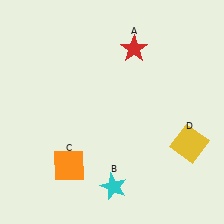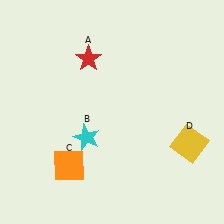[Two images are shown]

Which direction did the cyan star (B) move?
The cyan star (B) moved up.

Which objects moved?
The objects that moved are: the red star (A), the cyan star (B).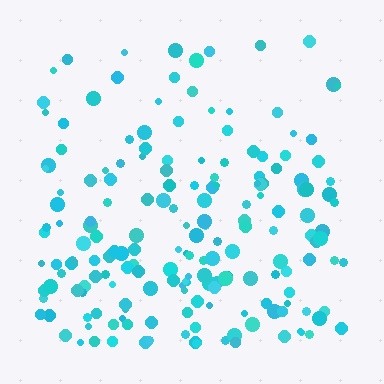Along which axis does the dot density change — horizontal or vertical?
Vertical.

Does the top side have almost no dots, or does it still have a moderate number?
Still a moderate number, just noticeably fewer than the bottom.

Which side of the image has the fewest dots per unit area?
The top.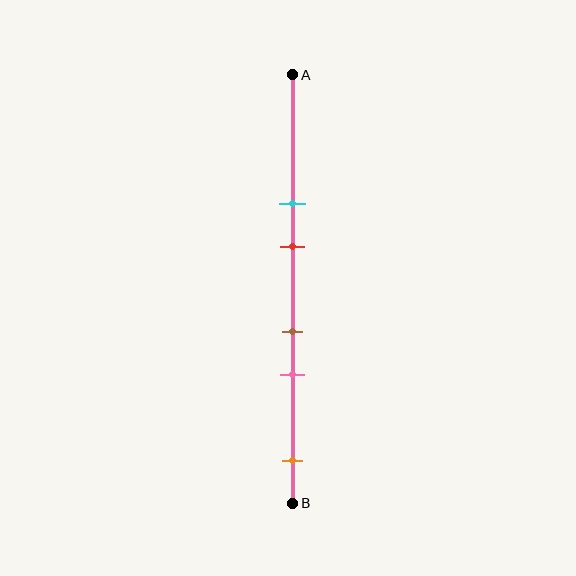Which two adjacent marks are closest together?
The brown and pink marks are the closest adjacent pair.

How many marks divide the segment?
There are 5 marks dividing the segment.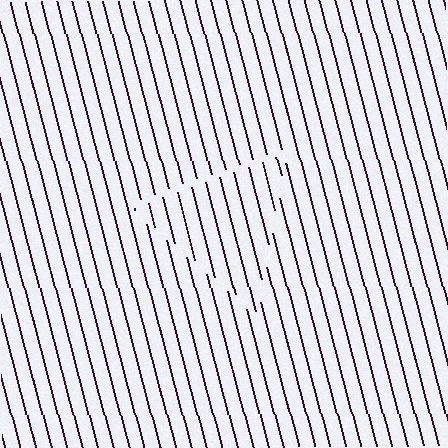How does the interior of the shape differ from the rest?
The interior of the shape contains the same grating, shifted by half a period — the contour is defined by the phase discontinuity where line-ends from the inner and outer gratings abut.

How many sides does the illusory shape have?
3 sides — the line-ends trace a triangle.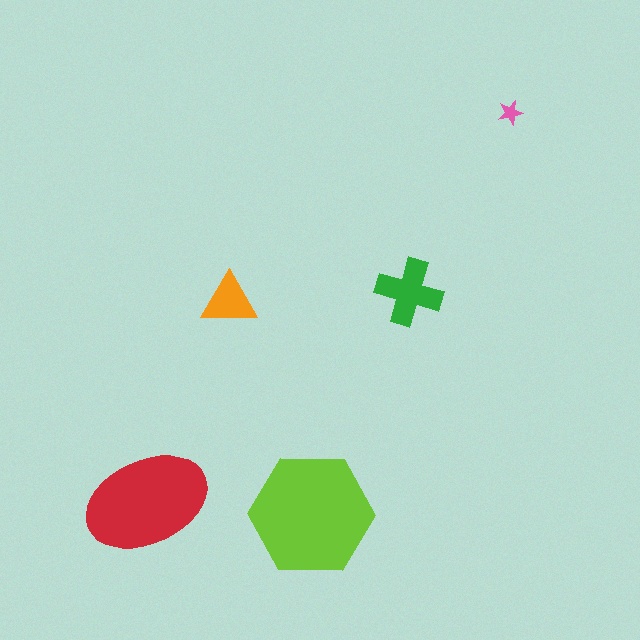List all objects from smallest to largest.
The pink star, the orange triangle, the green cross, the red ellipse, the lime hexagon.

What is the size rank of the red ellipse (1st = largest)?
2nd.